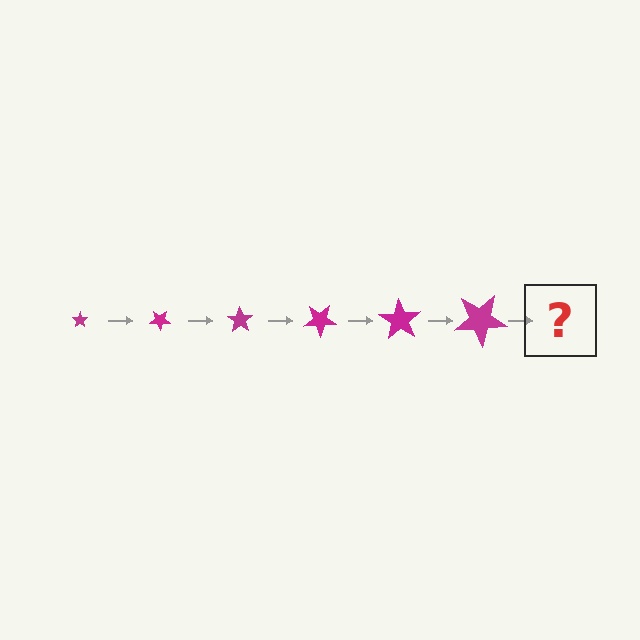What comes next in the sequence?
The next element should be a star, larger than the previous one and rotated 210 degrees from the start.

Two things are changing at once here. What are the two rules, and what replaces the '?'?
The two rules are that the star grows larger each step and it rotates 35 degrees each step. The '?' should be a star, larger than the previous one and rotated 210 degrees from the start.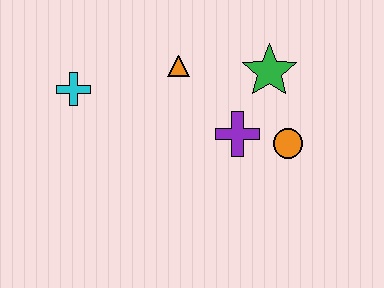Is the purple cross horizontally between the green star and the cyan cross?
Yes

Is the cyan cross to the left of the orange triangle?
Yes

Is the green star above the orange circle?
Yes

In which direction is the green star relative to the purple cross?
The green star is above the purple cross.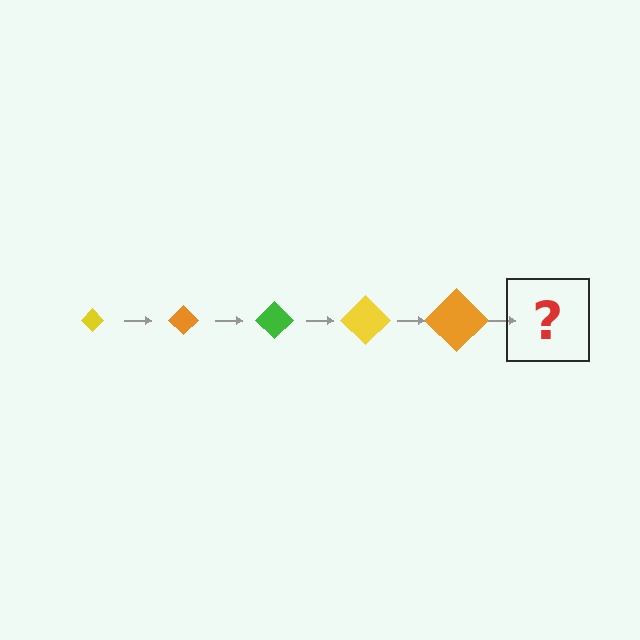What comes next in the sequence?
The next element should be a green diamond, larger than the previous one.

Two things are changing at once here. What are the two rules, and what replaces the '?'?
The two rules are that the diamond grows larger each step and the color cycles through yellow, orange, and green. The '?' should be a green diamond, larger than the previous one.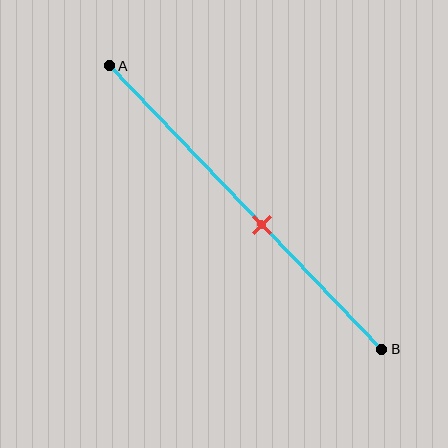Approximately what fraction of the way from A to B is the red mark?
The red mark is approximately 55% of the way from A to B.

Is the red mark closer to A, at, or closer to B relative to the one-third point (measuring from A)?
The red mark is closer to point B than the one-third point of segment AB.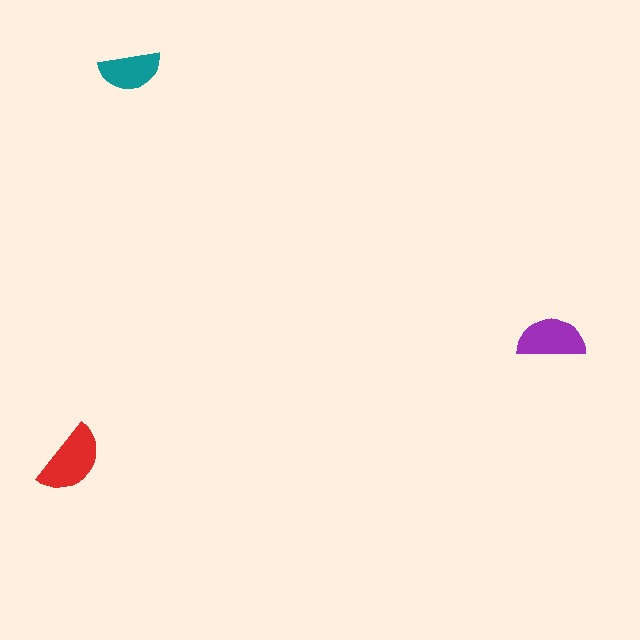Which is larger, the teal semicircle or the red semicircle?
The red one.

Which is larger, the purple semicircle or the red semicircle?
The red one.